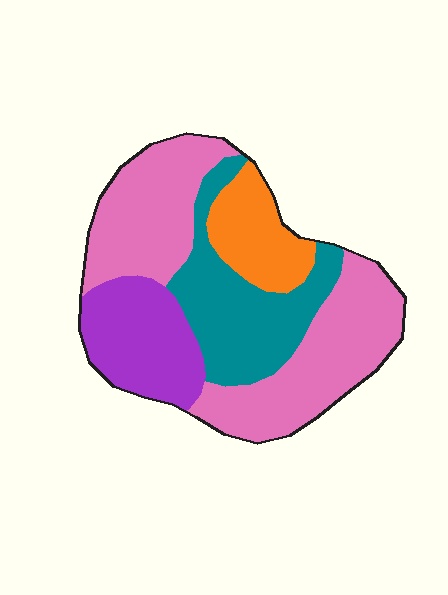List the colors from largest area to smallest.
From largest to smallest: pink, teal, purple, orange.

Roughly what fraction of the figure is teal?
Teal covers 23% of the figure.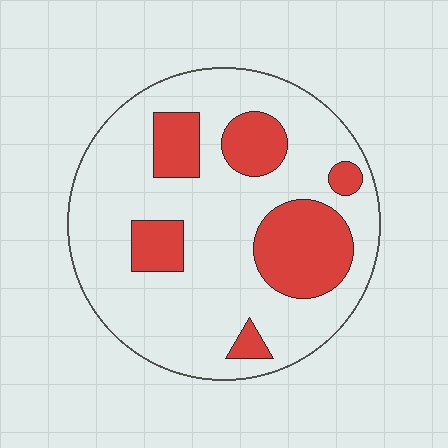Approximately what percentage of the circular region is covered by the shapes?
Approximately 25%.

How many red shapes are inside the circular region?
6.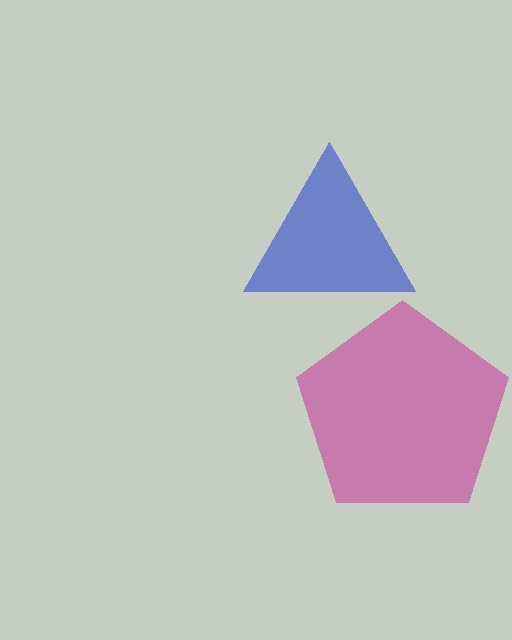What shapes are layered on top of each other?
The layered shapes are: a blue triangle, a magenta pentagon.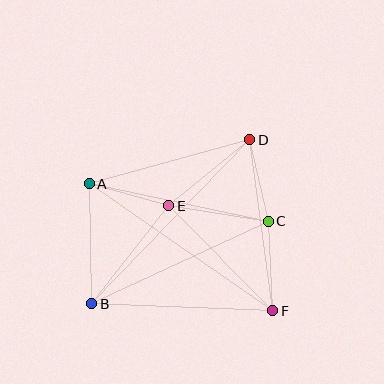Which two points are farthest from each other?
Points B and D are farthest from each other.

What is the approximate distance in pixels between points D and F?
The distance between D and F is approximately 173 pixels.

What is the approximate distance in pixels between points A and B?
The distance between A and B is approximately 120 pixels.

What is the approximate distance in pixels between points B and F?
The distance between B and F is approximately 181 pixels.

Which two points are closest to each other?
Points A and E are closest to each other.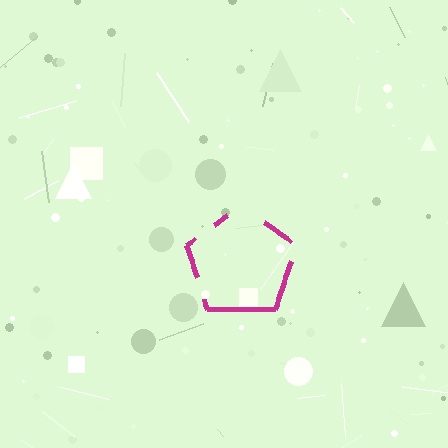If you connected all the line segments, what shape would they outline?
They would outline a pentagon.